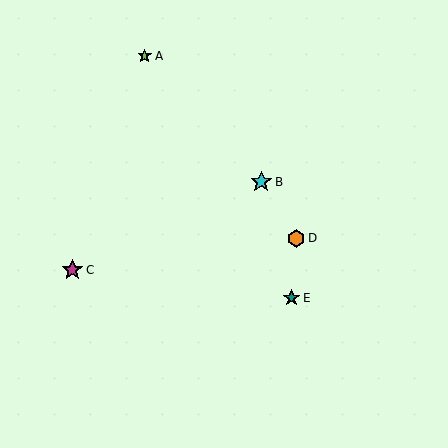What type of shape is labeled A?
Shape A is a lime star.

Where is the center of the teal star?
The center of the teal star is at (291, 298).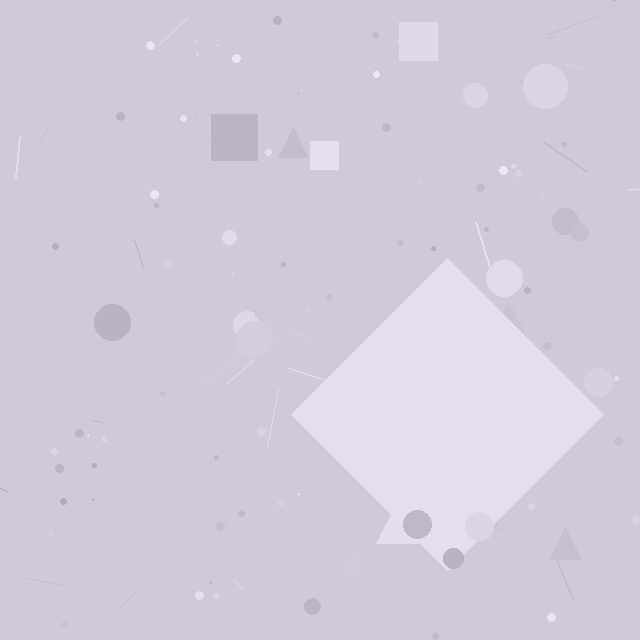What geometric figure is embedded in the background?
A diamond is embedded in the background.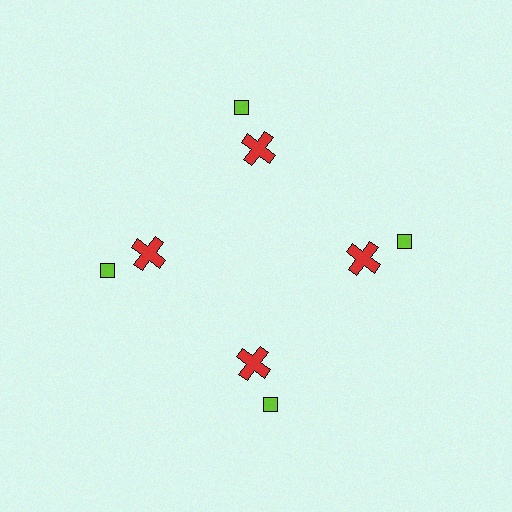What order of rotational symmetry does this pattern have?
This pattern has 4-fold rotational symmetry.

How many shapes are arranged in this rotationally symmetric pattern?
There are 8 shapes, arranged in 4 groups of 2.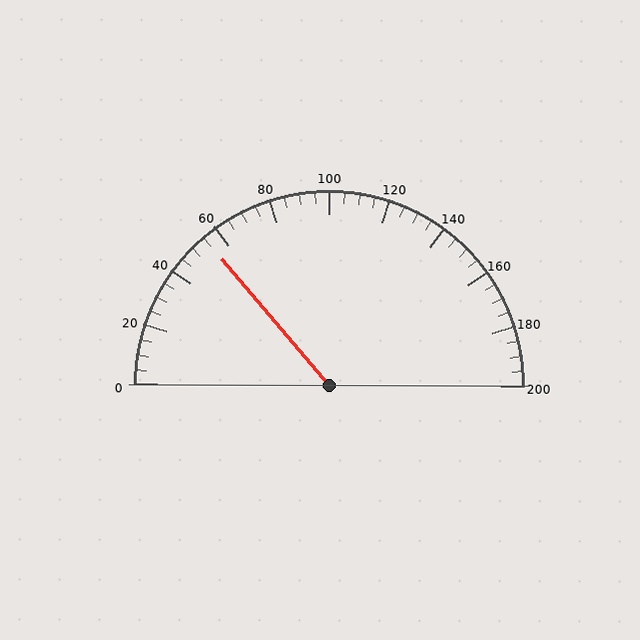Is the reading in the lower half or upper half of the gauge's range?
The reading is in the lower half of the range (0 to 200).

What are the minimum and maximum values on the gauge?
The gauge ranges from 0 to 200.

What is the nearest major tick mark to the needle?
The nearest major tick mark is 60.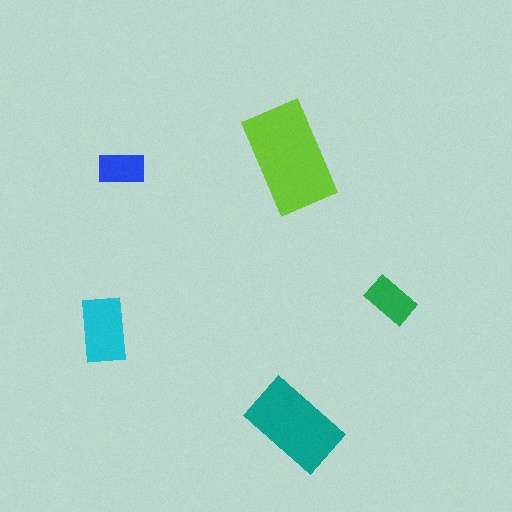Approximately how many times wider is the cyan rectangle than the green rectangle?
About 1.5 times wider.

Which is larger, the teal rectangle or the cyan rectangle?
The teal one.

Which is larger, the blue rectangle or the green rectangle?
The green one.